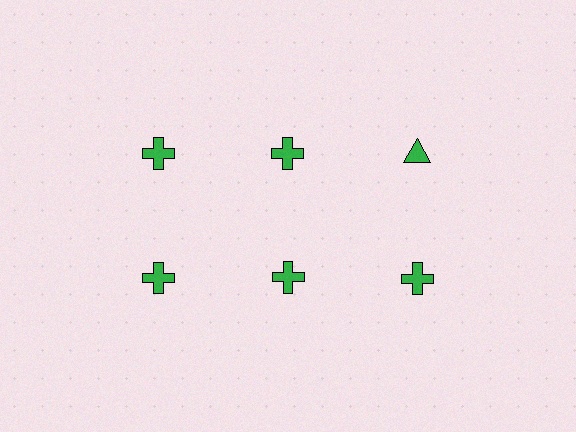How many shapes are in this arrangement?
There are 6 shapes arranged in a grid pattern.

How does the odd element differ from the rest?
It has a different shape: triangle instead of cross.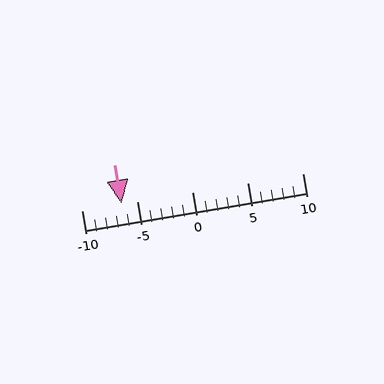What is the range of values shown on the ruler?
The ruler shows values from -10 to 10.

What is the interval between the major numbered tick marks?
The major tick marks are spaced 5 units apart.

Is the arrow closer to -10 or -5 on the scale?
The arrow is closer to -5.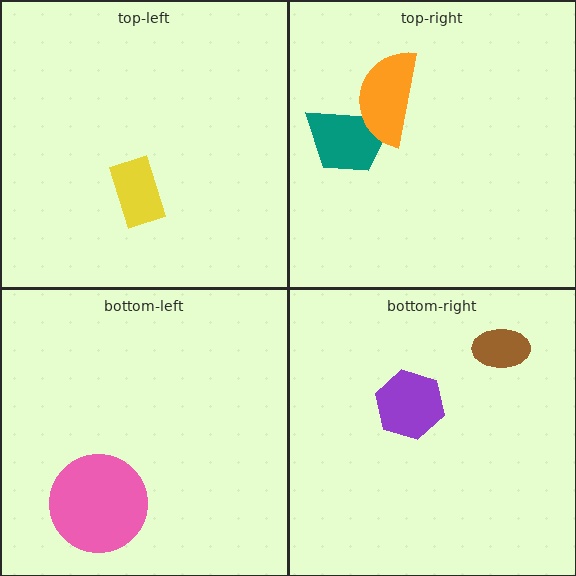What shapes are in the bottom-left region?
The pink circle.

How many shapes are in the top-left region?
1.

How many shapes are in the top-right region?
2.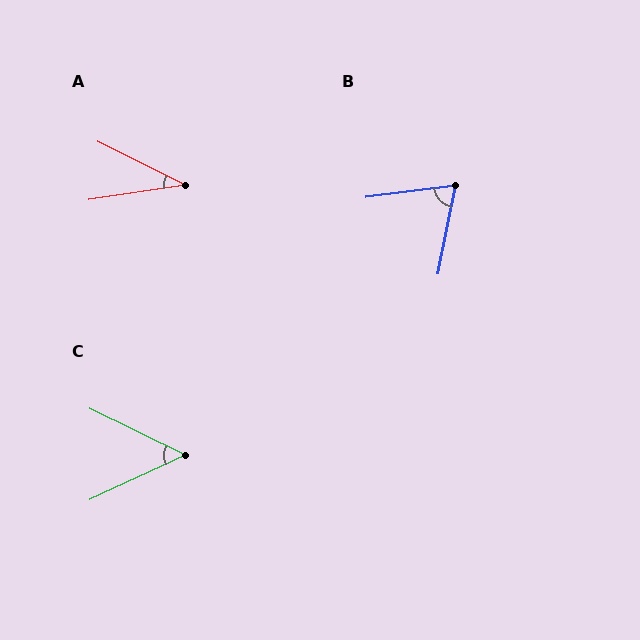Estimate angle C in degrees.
Approximately 51 degrees.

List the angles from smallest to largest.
A (35°), C (51°), B (72°).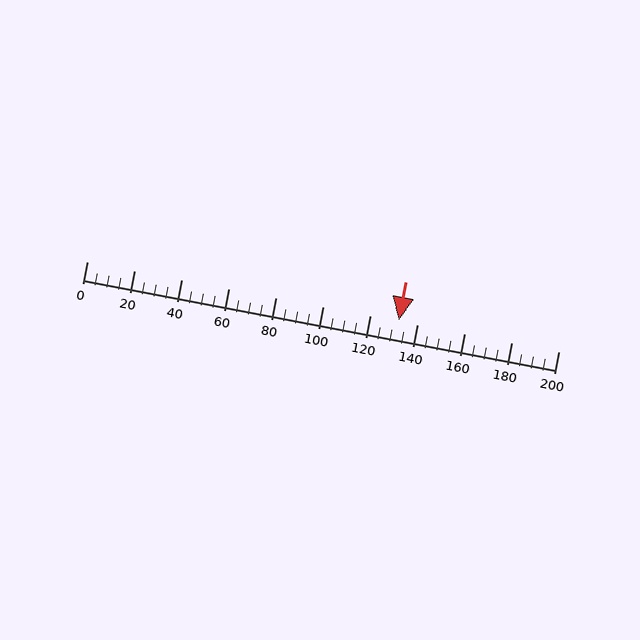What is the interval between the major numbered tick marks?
The major tick marks are spaced 20 units apart.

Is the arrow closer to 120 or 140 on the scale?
The arrow is closer to 140.